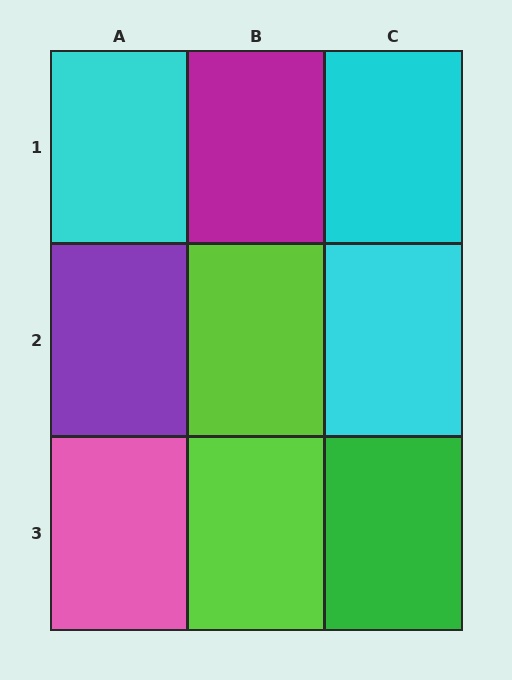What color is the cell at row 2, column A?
Purple.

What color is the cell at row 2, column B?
Lime.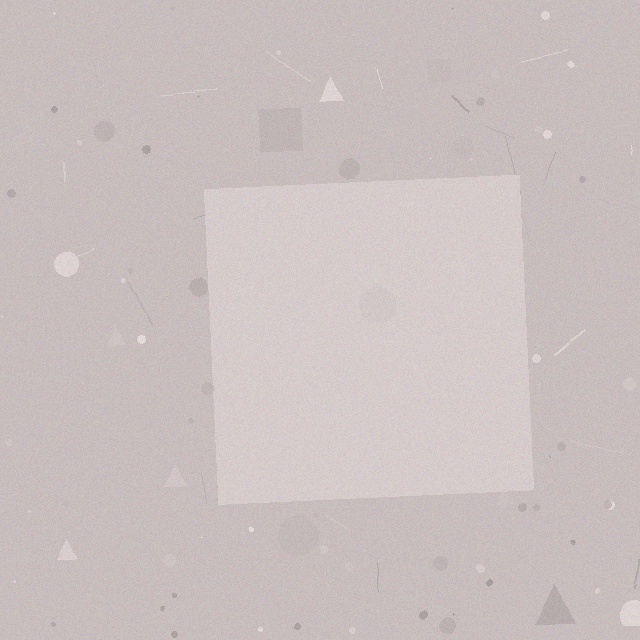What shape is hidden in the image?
A square is hidden in the image.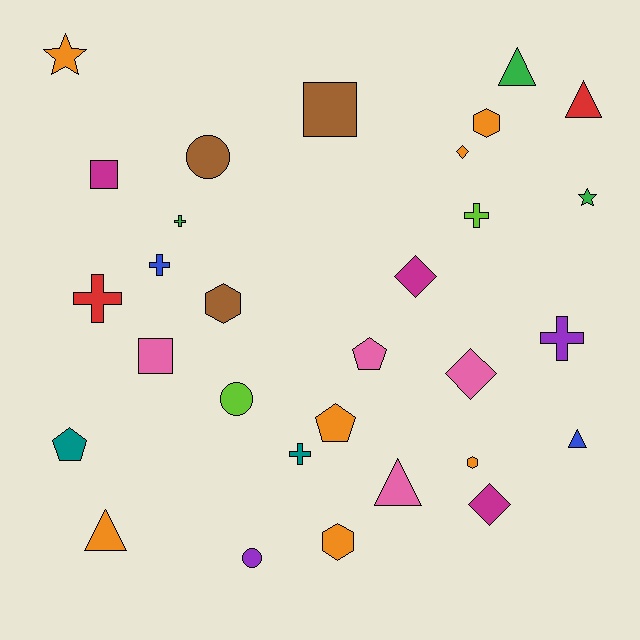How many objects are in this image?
There are 30 objects.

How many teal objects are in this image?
There are 2 teal objects.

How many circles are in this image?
There are 3 circles.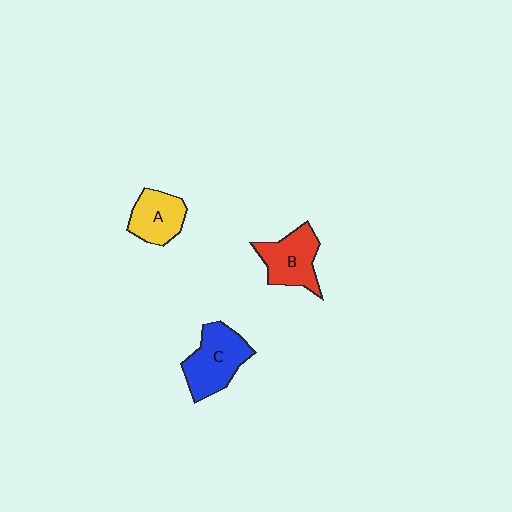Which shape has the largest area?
Shape C (blue).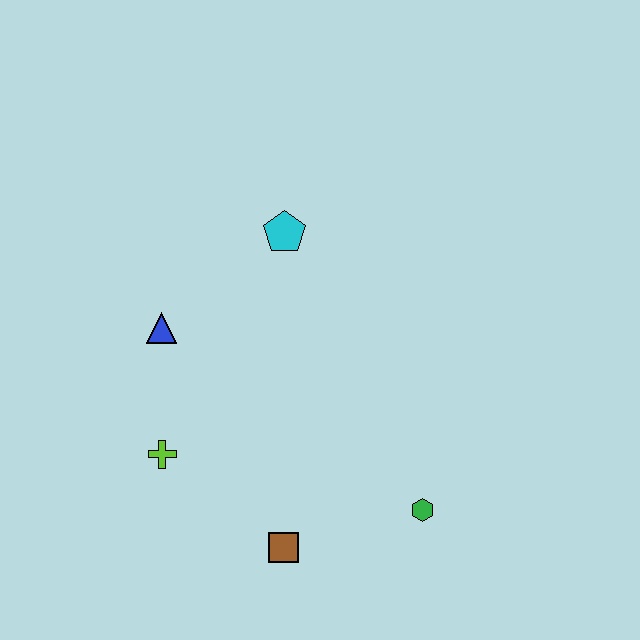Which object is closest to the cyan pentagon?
The blue triangle is closest to the cyan pentagon.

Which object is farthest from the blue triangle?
The green hexagon is farthest from the blue triangle.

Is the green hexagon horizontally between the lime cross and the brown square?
No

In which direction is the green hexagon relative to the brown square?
The green hexagon is to the right of the brown square.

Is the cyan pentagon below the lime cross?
No